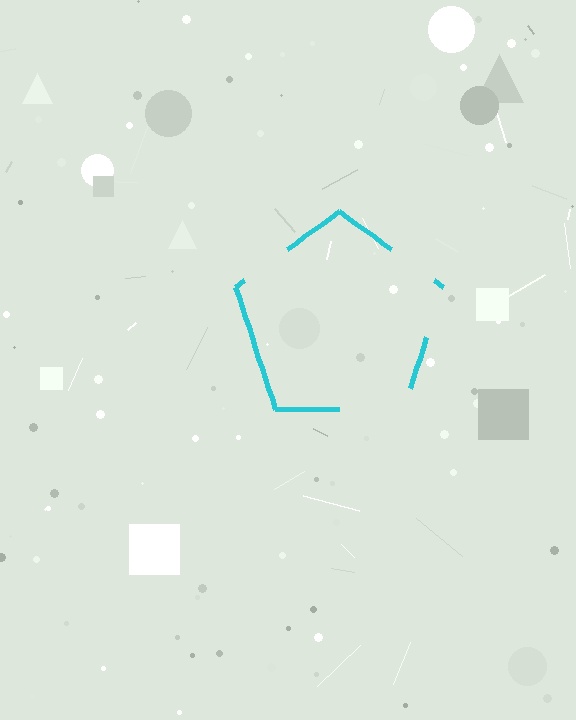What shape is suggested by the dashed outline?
The dashed outline suggests a pentagon.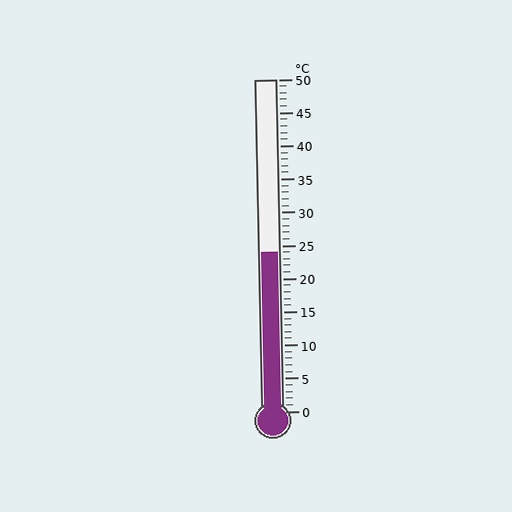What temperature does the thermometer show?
The thermometer shows approximately 24°C.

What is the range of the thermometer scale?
The thermometer scale ranges from 0°C to 50°C.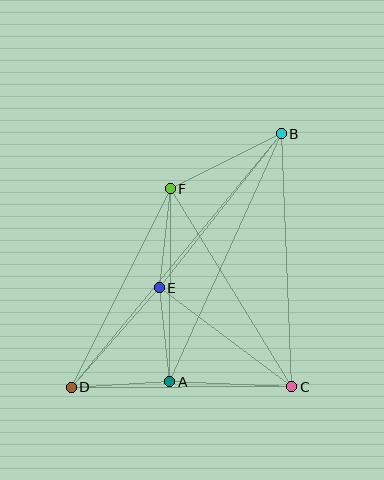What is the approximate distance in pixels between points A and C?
The distance between A and C is approximately 122 pixels.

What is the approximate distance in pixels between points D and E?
The distance between D and E is approximately 133 pixels.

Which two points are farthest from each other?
Points B and D are farthest from each other.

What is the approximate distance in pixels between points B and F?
The distance between B and F is approximately 124 pixels.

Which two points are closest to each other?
Points A and E are closest to each other.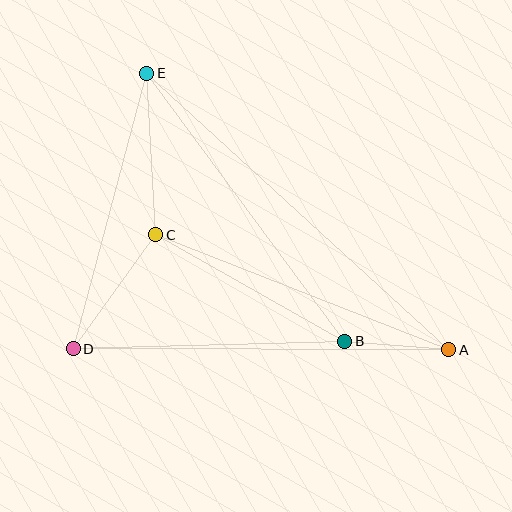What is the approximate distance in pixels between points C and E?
The distance between C and E is approximately 162 pixels.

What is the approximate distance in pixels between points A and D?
The distance between A and D is approximately 376 pixels.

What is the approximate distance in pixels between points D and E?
The distance between D and E is approximately 285 pixels.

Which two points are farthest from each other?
Points A and E are farthest from each other.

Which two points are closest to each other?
Points A and B are closest to each other.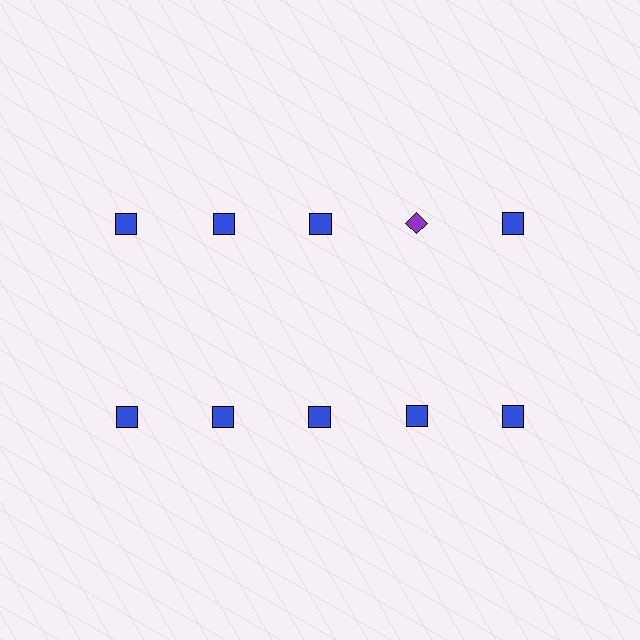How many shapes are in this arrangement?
There are 10 shapes arranged in a grid pattern.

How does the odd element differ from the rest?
It differs in both color (purple instead of blue) and shape (diamond instead of square).